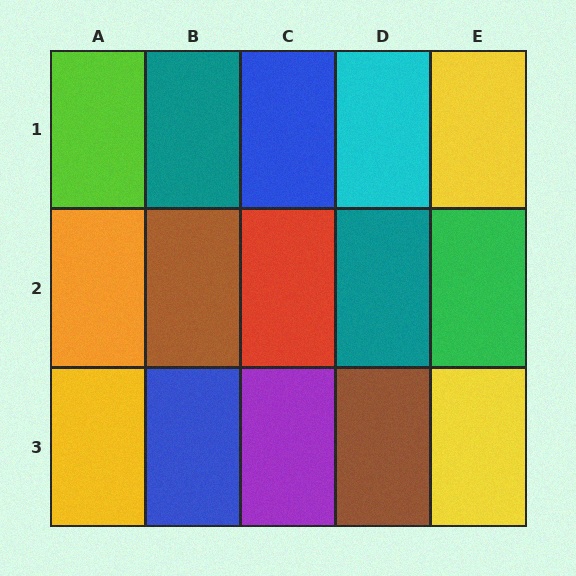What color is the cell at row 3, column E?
Yellow.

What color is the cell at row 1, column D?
Cyan.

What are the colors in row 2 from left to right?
Orange, brown, red, teal, green.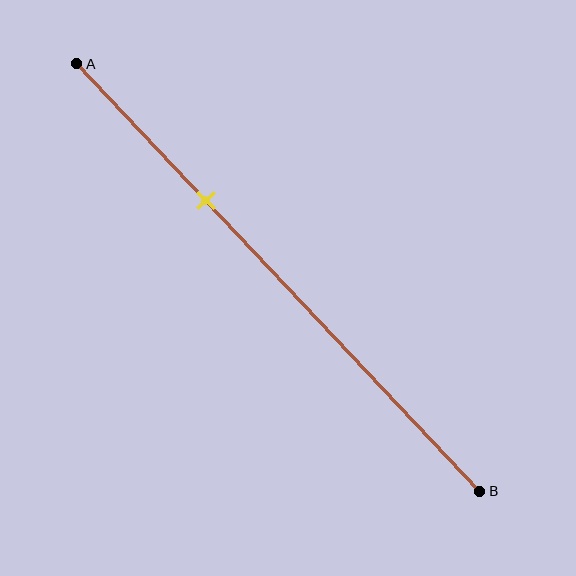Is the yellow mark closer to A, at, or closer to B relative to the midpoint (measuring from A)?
The yellow mark is closer to point A than the midpoint of segment AB.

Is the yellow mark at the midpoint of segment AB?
No, the mark is at about 30% from A, not at the 50% midpoint.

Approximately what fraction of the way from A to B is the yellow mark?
The yellow mark is approximately 30% of the way from A to B.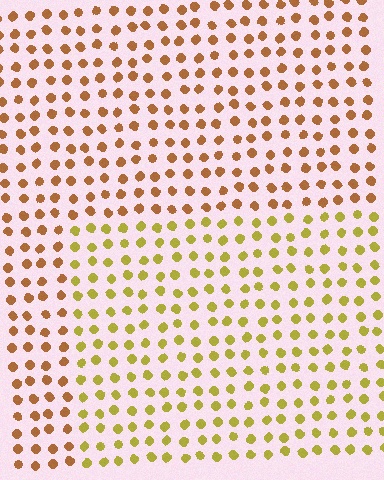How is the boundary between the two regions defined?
The boundary is defined purely by a slight shift in hue (about 34 degrees). Spacing, size, and orientation are identical on both sides.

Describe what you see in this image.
The image is filled with small brown elements in a uniform arrangement. A rectangle-shaped region is visible where the elements are tinted to a slightly different hue, forming a subtle color boundary.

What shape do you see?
I see a rectangle.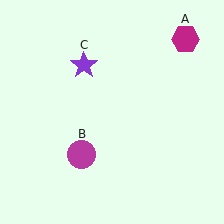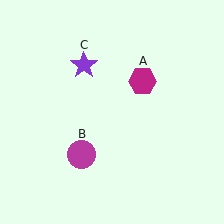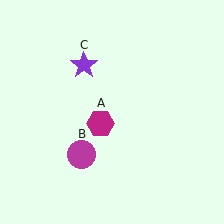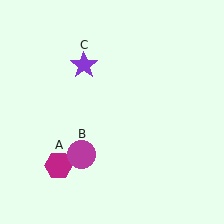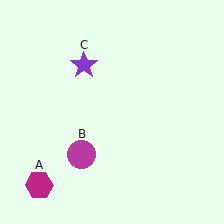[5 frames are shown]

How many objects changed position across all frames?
1 object changed position: magenta hexagon (object A).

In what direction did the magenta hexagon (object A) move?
The magenta hexagon (object A) moved down and to the left.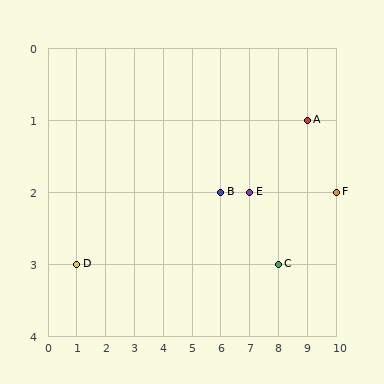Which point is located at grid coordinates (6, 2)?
Point B is at (6, 2).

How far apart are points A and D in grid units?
Points A and D are 8 columns and 2 rows apart (about 8.2 grid units diagonally).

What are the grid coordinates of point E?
Point E is at grid coordinates (7, 2).